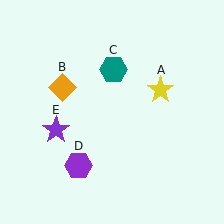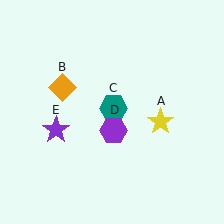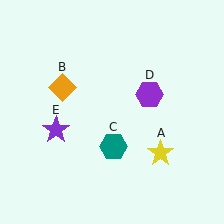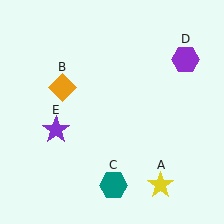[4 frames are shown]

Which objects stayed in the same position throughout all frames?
Orange diamond (object B) and purple star (object E) remained stationary.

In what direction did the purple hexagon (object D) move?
The purple hexagon (object D) moved up and to the right.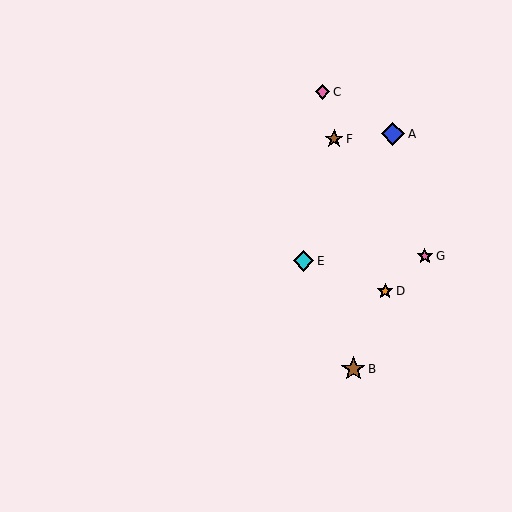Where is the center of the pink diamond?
The center of the pink diamond is at (323, 92).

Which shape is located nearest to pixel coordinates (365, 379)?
The brown star (labeled B) at (353, 369) is nearest to that location.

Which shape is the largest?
The brown star (labeled B) is the largest.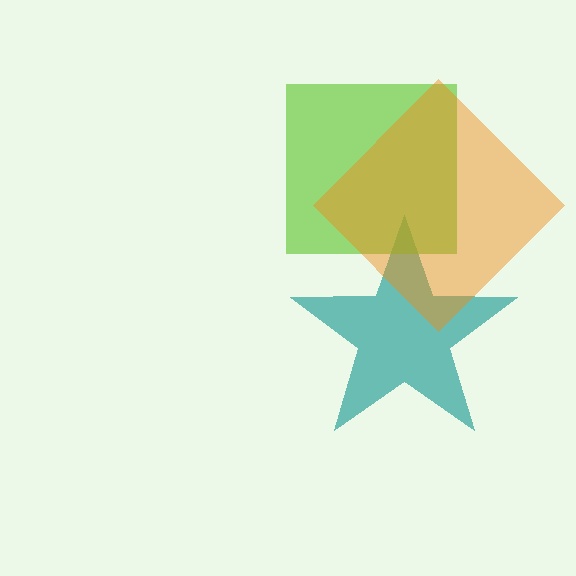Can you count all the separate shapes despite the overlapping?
Yes, there are 3 separate shapes.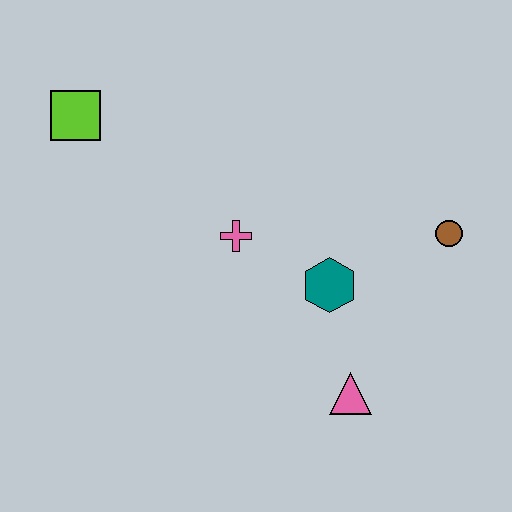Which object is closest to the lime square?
The pink cross is closest to the lime square.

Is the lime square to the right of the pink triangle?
No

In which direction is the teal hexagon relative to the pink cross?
The teal hexagon is to the right of the pink cross.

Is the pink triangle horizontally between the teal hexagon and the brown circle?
Yes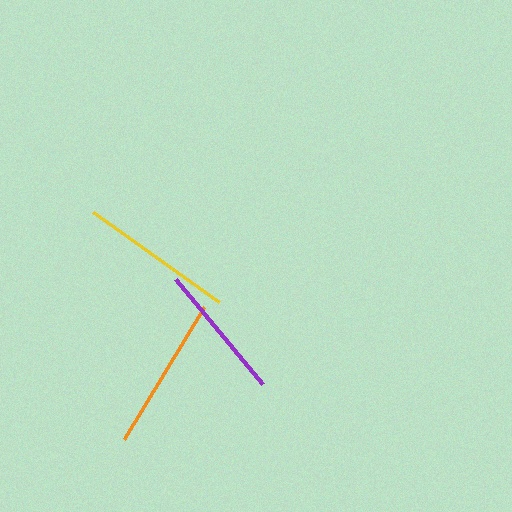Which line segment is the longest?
The yellow line is the longest at approximately 155 pixels.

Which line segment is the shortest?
The purple line is the shortest at approximately 137 pixels.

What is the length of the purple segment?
The purple segment is approximately 137 pixels long.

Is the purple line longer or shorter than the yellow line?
The yellow line is longer than the purple line.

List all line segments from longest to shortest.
From longest to shortest: yellow, orange, purple.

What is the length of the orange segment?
The orange segment is approximately 154 pixels long.